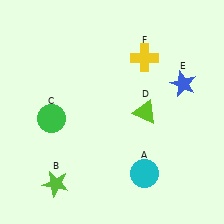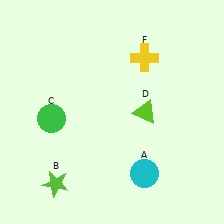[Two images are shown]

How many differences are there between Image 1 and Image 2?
There is 1 difference between the two images.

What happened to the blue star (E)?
The blue star (E) was removed in Image 2. It was in the top-right area of Image 1.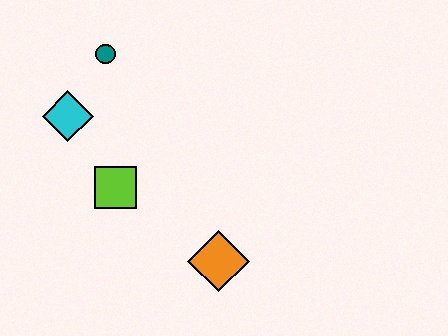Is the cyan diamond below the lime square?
No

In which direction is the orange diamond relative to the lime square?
The orange diamond is to the right of the lime square.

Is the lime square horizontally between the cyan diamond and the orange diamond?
Yes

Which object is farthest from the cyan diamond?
The orange diamond is farthest from the cyan diamond.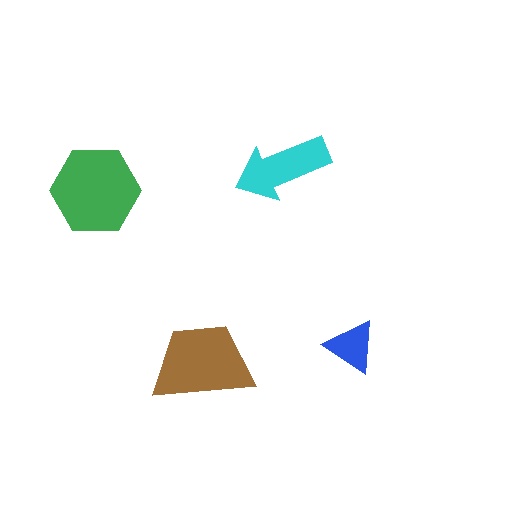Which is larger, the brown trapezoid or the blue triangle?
The brown trapezoid.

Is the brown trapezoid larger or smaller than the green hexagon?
Smaller.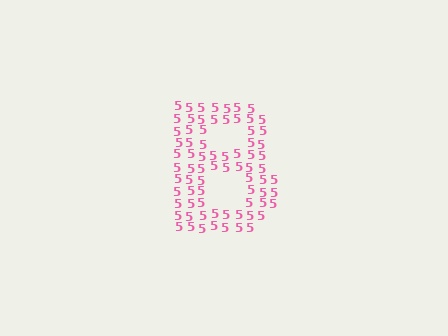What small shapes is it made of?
It is made of small digit 5's.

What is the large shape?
The large shape is the letter B.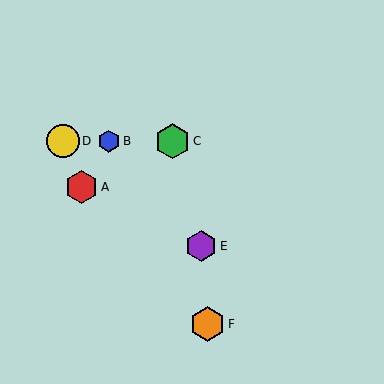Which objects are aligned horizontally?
Objects B, C, D are aligned horizontally.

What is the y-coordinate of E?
Object E is at y≈246.